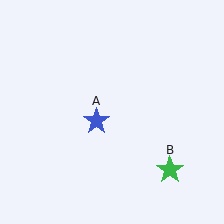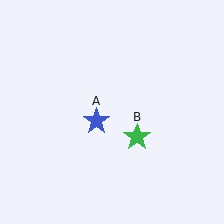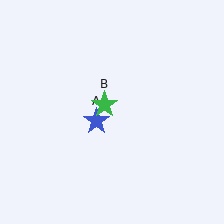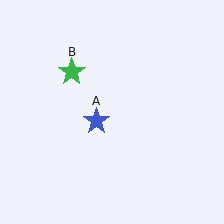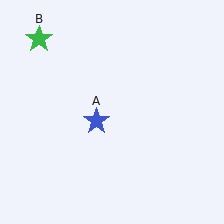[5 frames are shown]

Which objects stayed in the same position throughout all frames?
Blue star (object A) remained stationary.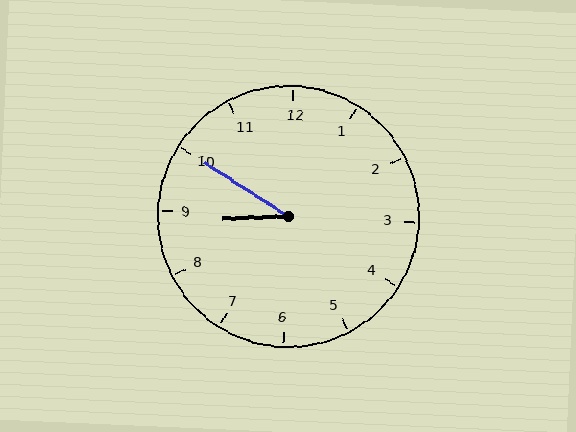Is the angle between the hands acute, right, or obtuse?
It is acute.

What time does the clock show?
8:50.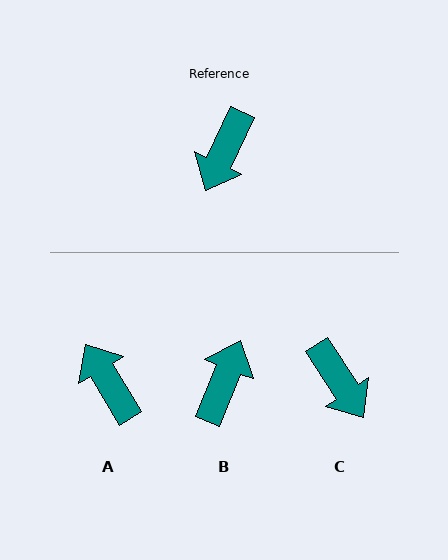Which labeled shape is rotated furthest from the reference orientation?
B, about 177 degrees away.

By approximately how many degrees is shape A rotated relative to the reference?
Approximately 123 degrees clockwise.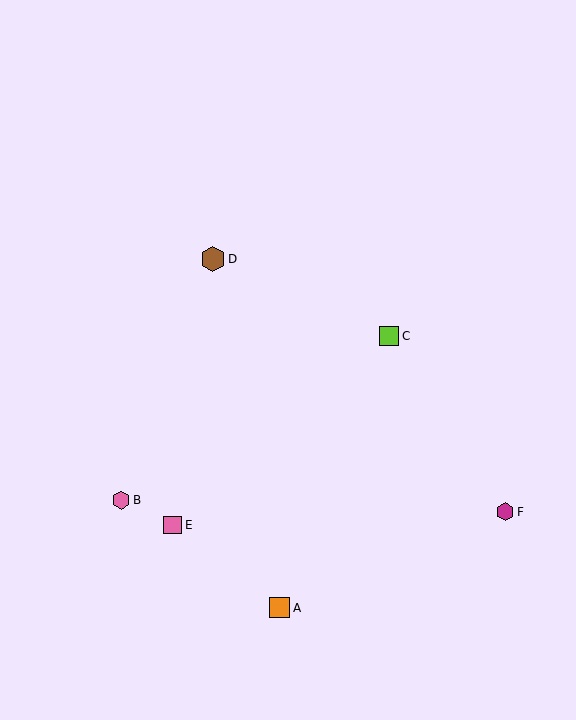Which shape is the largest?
The brown hexagon (labeled D) is the largest.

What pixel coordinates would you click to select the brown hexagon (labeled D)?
Click at (213, 259) to select the brown hexagon D.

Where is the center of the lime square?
The center of the lime square is at (389, 336).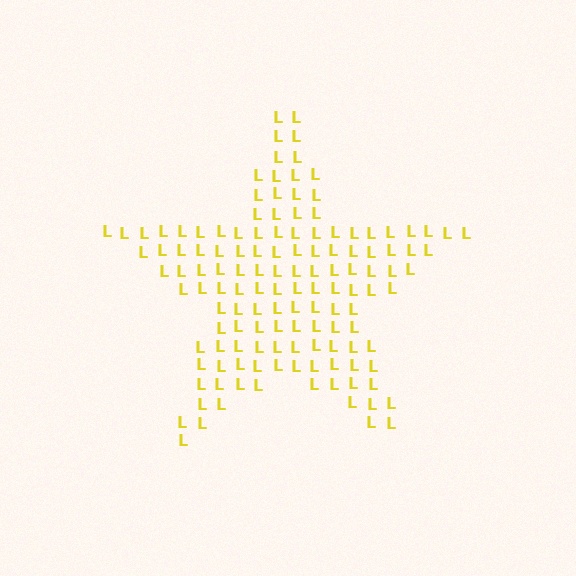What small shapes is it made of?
It is made of small letter L's.